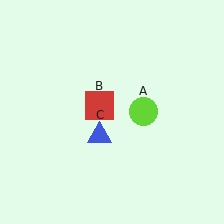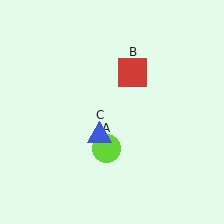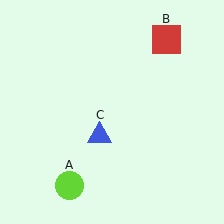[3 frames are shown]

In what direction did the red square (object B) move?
The red square (object B) moved up and to the right.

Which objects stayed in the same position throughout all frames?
Blue triangle (object C) remained stationary.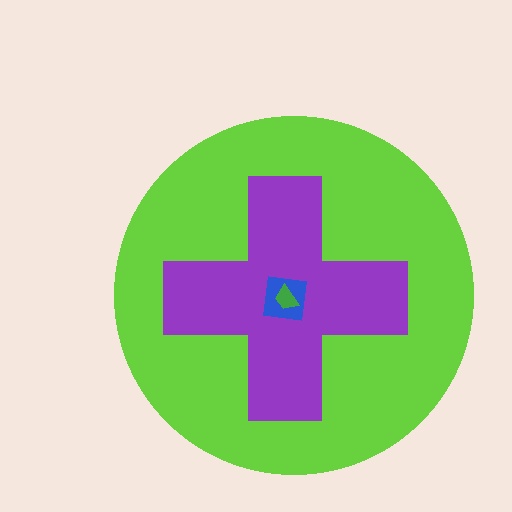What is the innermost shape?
The green trapezoid.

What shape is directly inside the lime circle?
The purple cross.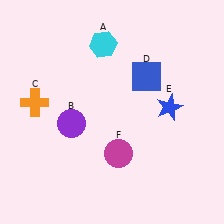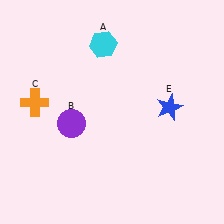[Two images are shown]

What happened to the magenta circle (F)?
The magenta circle (F) was removed in Image 2. It was in the bottom-right area of Image 1.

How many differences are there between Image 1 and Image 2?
There are 2 differences between the two images.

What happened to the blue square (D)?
The blue square (D) was removed in Image 2. It was in the top-right area of Image 1.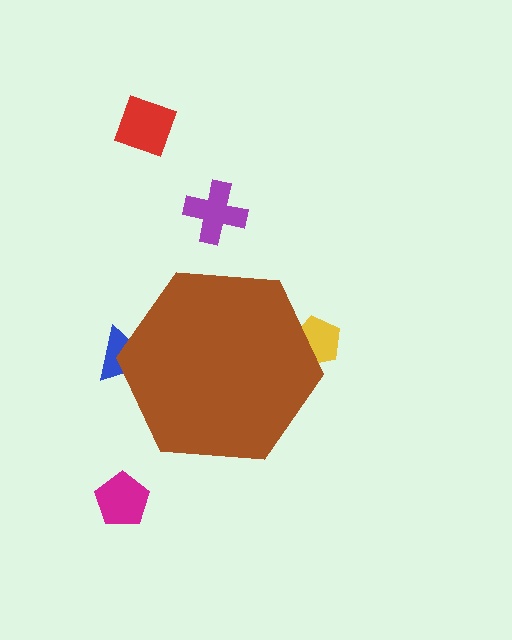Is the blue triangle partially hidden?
Yes, the blue triangle is partially hidden behind the brown hexagon.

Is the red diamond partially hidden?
No, the red diamond is fully visible.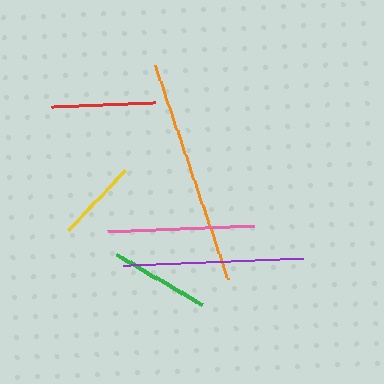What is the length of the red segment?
The red segment is approximately 104 pixels long.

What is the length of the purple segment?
The purple segment is approximately 181 pixels long.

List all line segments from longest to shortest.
From longest to shortest: orange, purple, pink, red, green, yellow.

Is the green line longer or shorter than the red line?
The red line is longer than the green line.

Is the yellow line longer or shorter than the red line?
The red line is longer than the yellow line.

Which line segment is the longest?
The orange line is the longest at approximately 225 pixels.